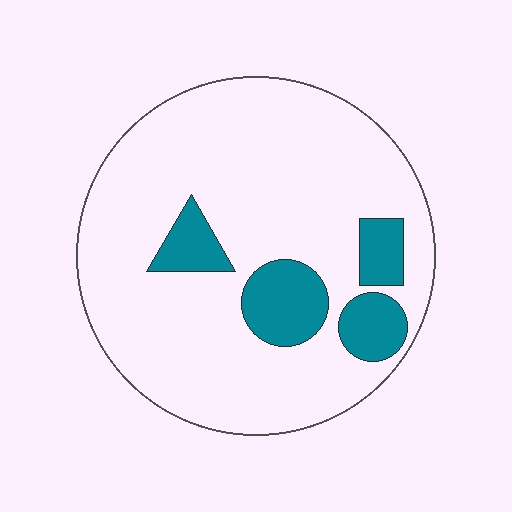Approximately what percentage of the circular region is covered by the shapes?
Approximately 15%.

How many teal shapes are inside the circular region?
4.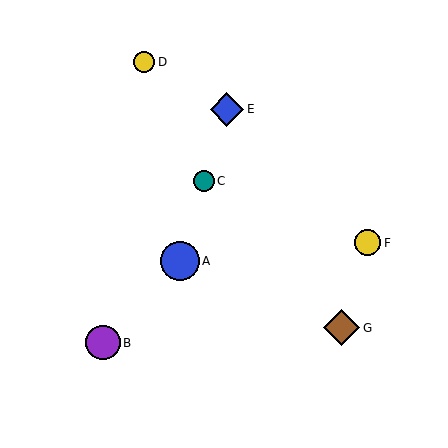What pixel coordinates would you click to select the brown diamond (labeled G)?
Click at (342, 328) to select the brown diamond G.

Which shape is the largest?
The blue circle (labeled A) is the largest.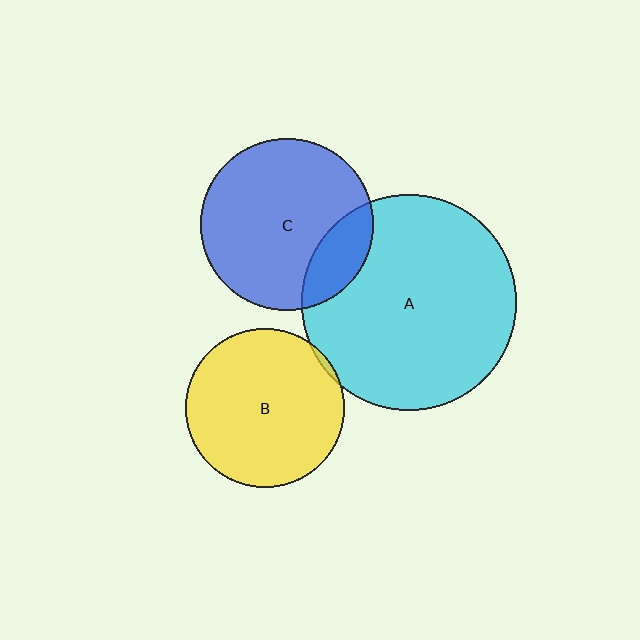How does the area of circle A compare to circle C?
Approximately 1.6 times.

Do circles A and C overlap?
Yes.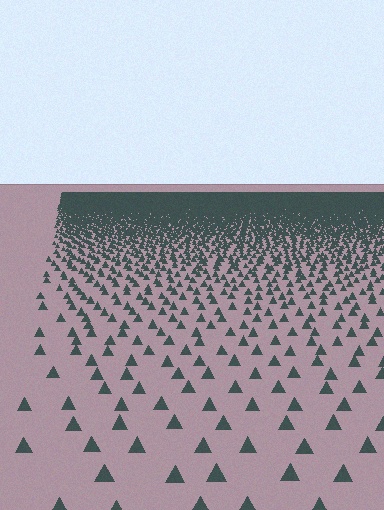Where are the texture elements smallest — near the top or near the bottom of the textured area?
Near the top.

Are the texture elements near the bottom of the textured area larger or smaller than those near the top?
Larger. Near the bottom, elements are closer to the viewer and appear at a bigger on-screen size.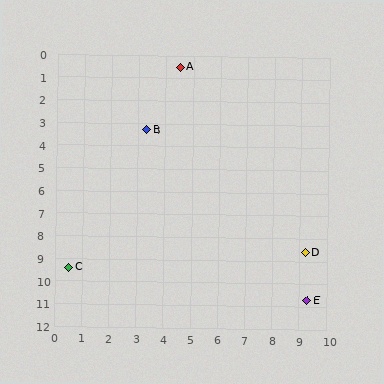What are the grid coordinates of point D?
Point D is at approximately (9.2, 8.6).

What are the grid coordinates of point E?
Point E is at approximately (9.3, 10.7).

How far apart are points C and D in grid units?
Points C and D are about 8.7 grid units apart.